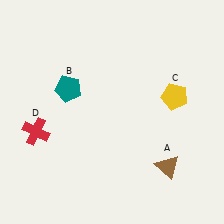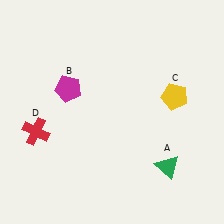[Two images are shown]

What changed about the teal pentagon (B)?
In Image 1, B is teal. In Image 2, it changed to magenta.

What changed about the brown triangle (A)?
In Image 1, A is brown. In Image 2, it changed to green.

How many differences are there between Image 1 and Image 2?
There are 2 differences between the two images.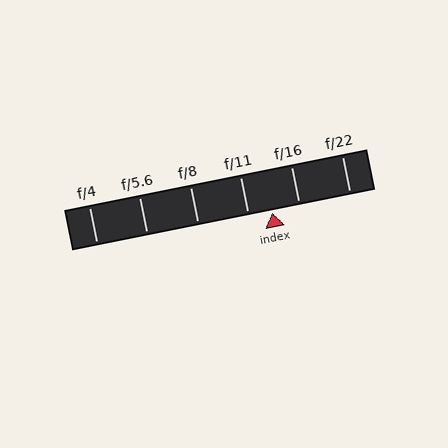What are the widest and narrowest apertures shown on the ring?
The widest aperture shown is f/4 and the narrowest is f/22.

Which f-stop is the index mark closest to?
The index mark is closest to f/11.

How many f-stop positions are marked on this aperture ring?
There are 6 f-stop positions marked.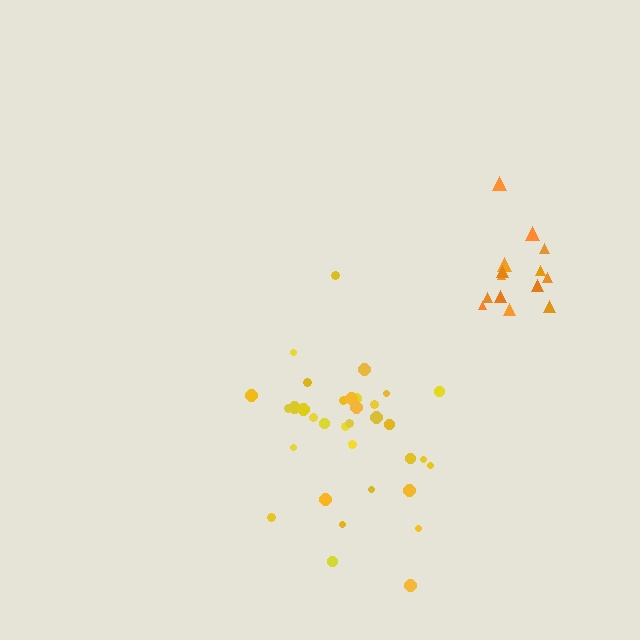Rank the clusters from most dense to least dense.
orange, yellow.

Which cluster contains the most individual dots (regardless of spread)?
Yellow (34).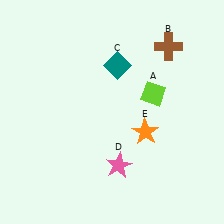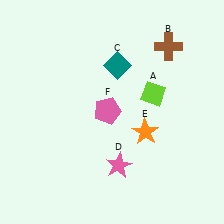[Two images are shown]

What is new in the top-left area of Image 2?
A pink pentagon (F) was added in the top-left area of Image 2.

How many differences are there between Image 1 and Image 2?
There is 1 difference between the two images.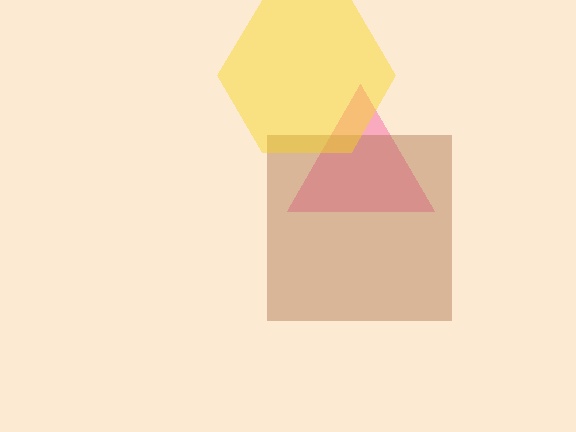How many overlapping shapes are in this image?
There are 3 overlapping shapes in the image.